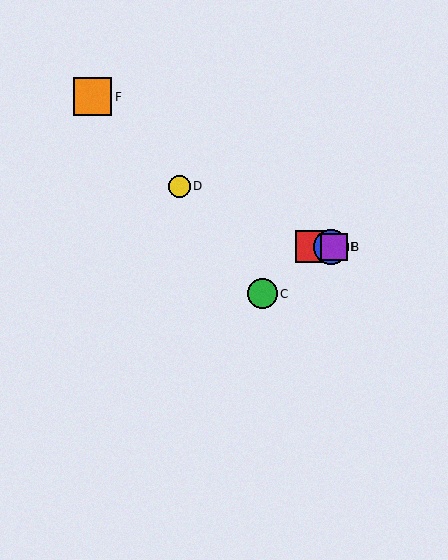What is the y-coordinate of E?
Object E is at y≈247.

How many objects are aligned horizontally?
3 objects (A, B, E) are aligned horizontally.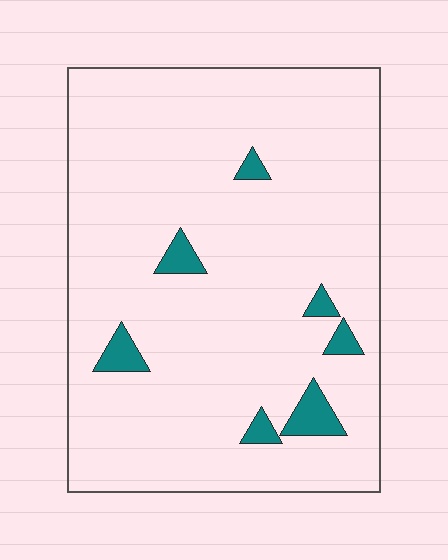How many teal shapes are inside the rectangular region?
7.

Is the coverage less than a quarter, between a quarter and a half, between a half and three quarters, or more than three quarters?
Less than a quarter.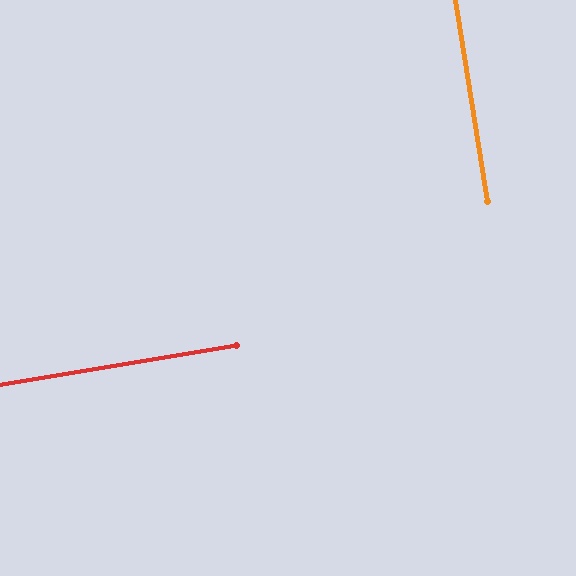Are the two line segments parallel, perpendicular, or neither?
Perpendicular — they meet at approximately 90°.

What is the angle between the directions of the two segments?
Approximately 90 degrees.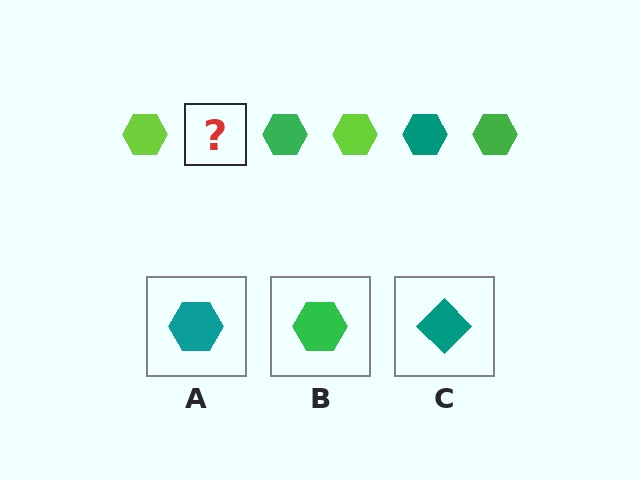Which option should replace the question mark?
Option A.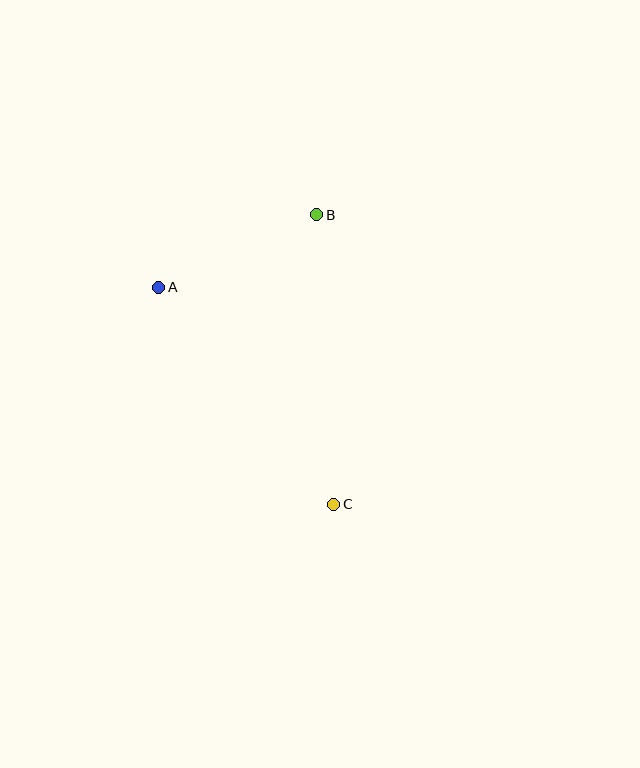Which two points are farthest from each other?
Points B and C are farthest from each other.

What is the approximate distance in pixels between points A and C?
The distance between A and C is approximately 279 pixels.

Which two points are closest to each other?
Points A and B are closest to each other.